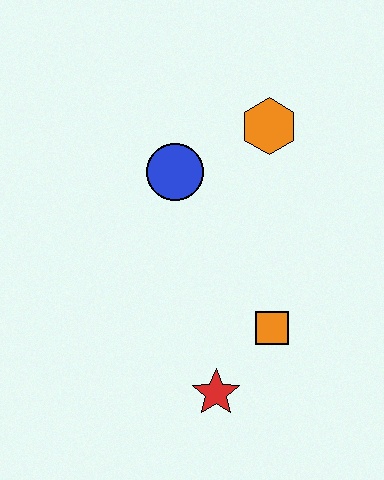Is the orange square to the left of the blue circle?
No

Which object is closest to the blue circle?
The orange hexagon is closest to the blue circle.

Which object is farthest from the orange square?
The orange hexagon is farthest from the orange square.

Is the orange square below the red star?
No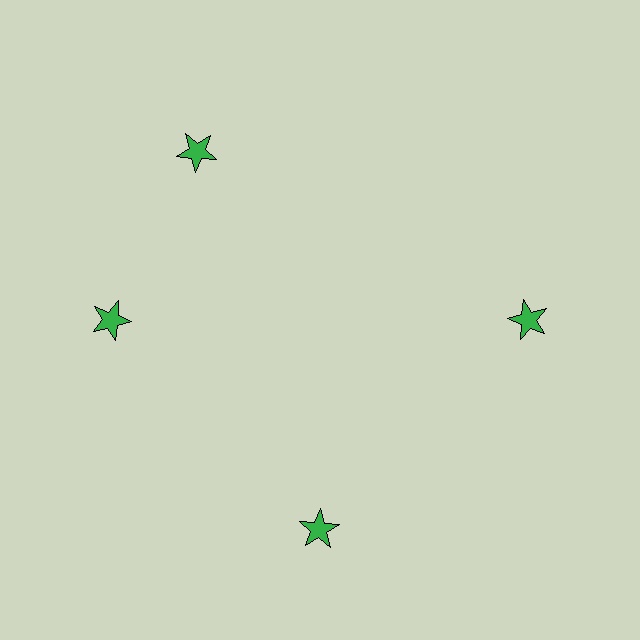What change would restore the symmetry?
The symmetry would be restored by rotating it back into even spacing with its neighbors so that all 4 stars sit at equal angles and equal distance from the center.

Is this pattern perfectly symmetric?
No. The 4 green stars are arranged in a ring, but one element near the 12 o'clock position is rotated out of alignment along the ring, breaking the 4-fold rotational symmetry.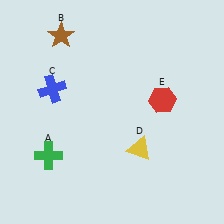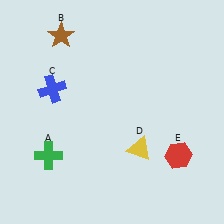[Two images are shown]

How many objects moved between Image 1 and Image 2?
1 object moved between the two images.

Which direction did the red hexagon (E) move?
The red hexagon (E) moved down.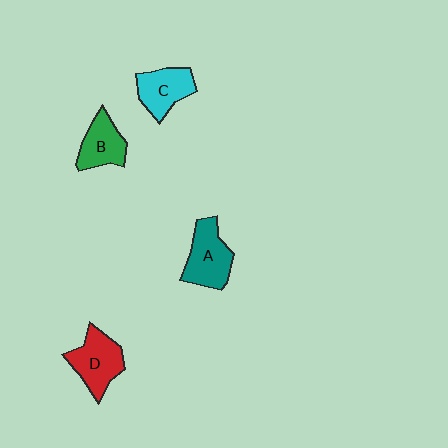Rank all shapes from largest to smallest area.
From largest to smallest: D (red), A (teal), C (cyan), B (green).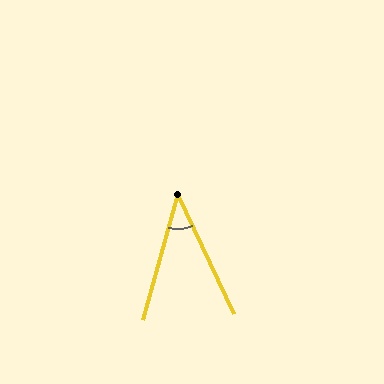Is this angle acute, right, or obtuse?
It is acute.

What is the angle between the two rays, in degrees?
Approximately 41 degrees.